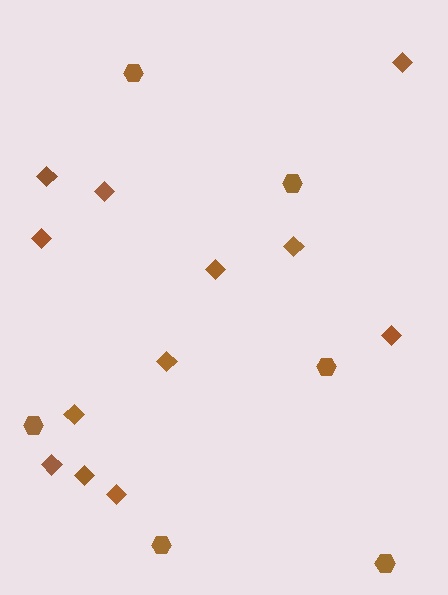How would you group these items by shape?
There are 2 groups: one group of hexagons (6) and one group of diamonds (12).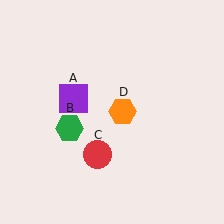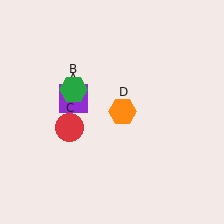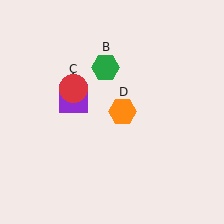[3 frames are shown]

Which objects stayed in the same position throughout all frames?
Purple square (object A) and orange hexagon (object D) remained stationary.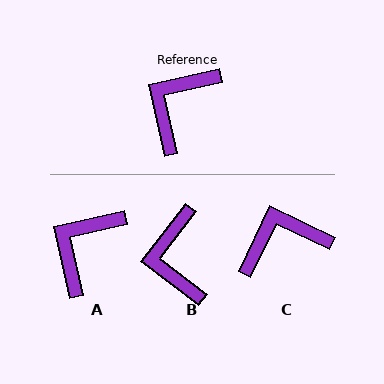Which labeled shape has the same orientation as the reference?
A.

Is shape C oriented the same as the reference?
No, it is off by about 38 degrees.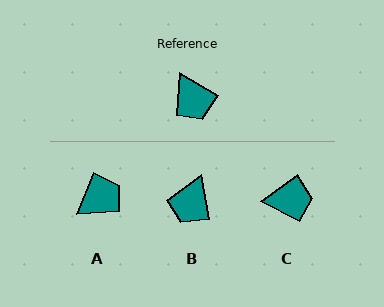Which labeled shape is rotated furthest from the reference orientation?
A, about 98 degrees away.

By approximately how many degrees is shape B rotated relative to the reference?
Approximately 49 degrees clockwise.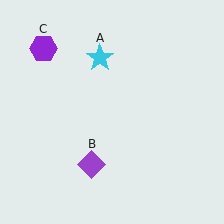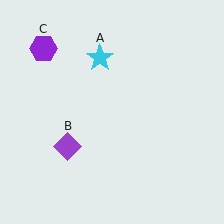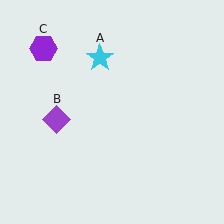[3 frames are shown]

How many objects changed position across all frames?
1 object changed position: purple diamond (object B).